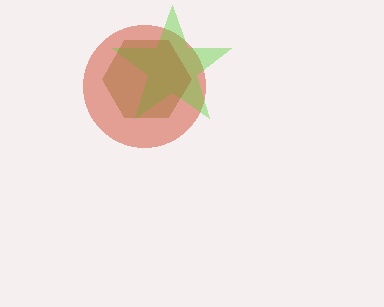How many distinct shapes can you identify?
There are 3 distinct shapes: a red circle, a lime star, a brown hexagon.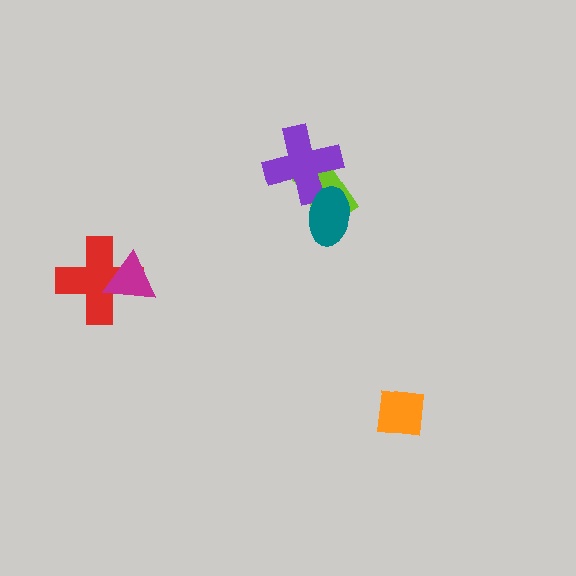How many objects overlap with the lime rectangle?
2 objects overlap with the lime rectangle.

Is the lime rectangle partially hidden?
Yes, it is partially covered by another shape.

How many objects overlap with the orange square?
0 objects overlap with the orange square.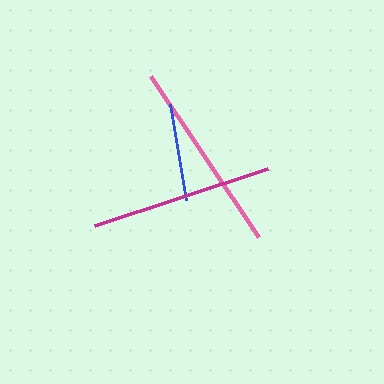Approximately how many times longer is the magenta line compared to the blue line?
The magenta line is approximately 1.9 times the length of the blue line.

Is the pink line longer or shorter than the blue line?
The pink line is longer than the blue line.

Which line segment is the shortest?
The blue line is the shortest at approximately 96 pixels.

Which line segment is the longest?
The pink line is the longest at approximately 193 pixels.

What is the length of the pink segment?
The pink segment is approximately 193 pixels long.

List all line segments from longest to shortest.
From longest to shortest: pink, magenta, blue.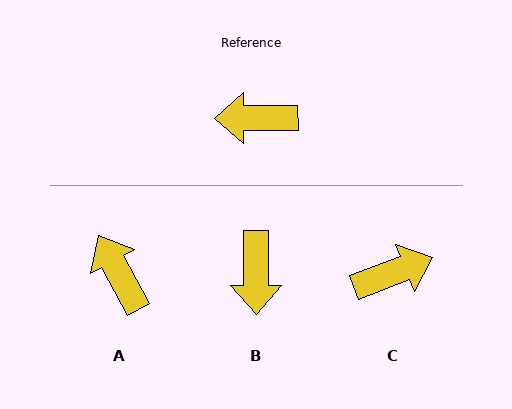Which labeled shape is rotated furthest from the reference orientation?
C, about 159 degrees away.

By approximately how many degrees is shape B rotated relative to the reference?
Approximately 89 degrees counter-clockwise.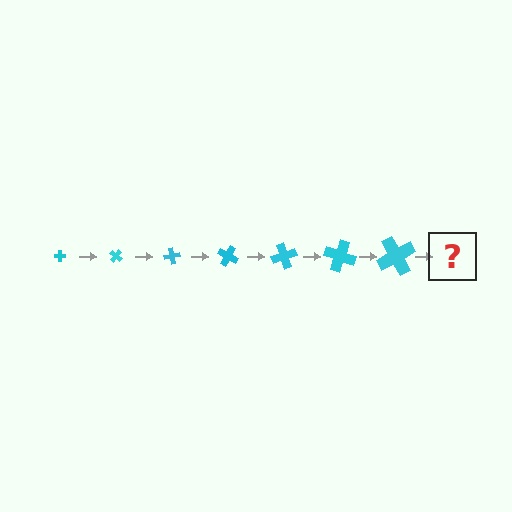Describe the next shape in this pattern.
It should be a cross, larger than the previous one and rotated 280 degrees from the start.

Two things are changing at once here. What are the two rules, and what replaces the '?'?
The two rules are that the cross grows larger each step and it rotates 40 degrees each step. The '?' should be a cross, larger than the previous one and rotated 280 degrees from the start.